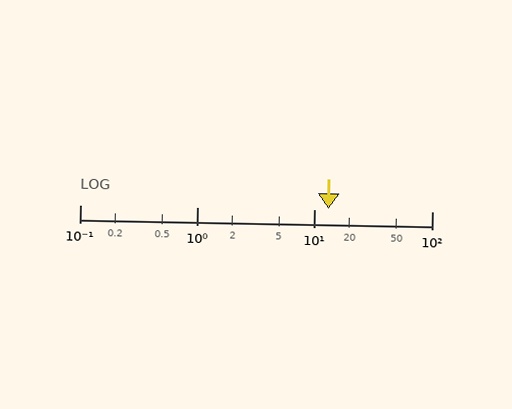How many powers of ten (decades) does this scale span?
The scale spans 3 decades, from 0.1 to 100.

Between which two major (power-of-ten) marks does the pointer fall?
The pointer is between 10 and 100.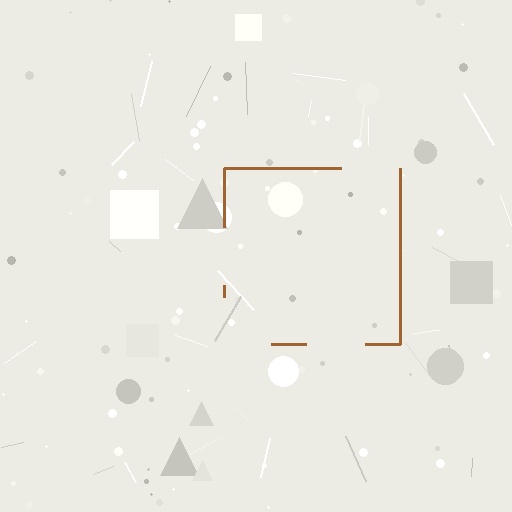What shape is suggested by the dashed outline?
The dashed outline suggests a square.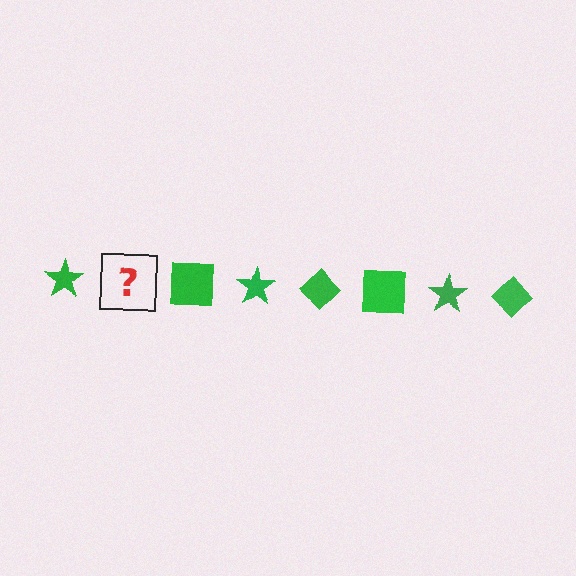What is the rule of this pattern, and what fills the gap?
The rule is that the pattern cycles through star, diamond, square shapes in green. The gap should be filled with a green diamond.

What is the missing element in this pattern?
The missing element is a green diamond.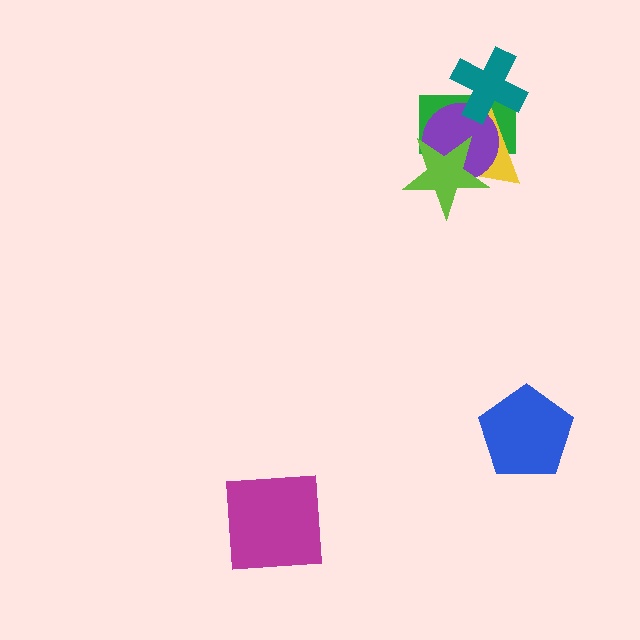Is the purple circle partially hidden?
Yes, it is partially covered by another shape.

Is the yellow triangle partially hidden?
Yes, it is partially covered by another shape.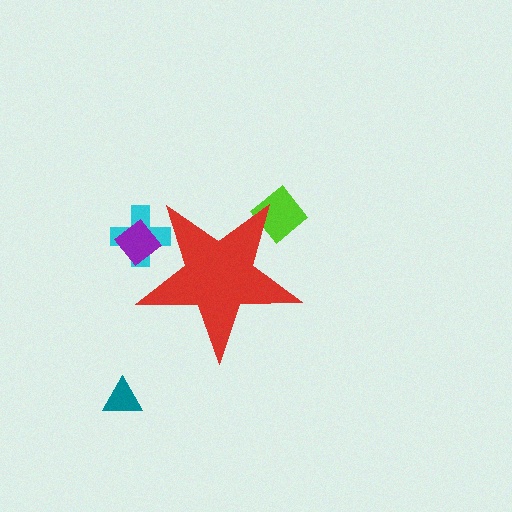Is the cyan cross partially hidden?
Yes, the cyan cross is partially hidden behind the red star.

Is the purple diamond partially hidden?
Yes, the purple diamond is partially hidden behind the red star.